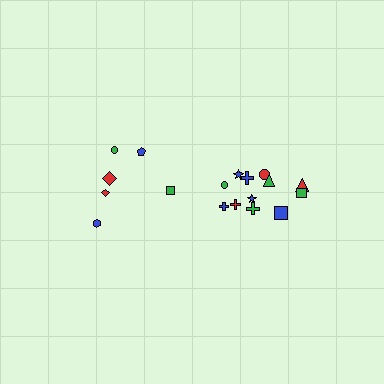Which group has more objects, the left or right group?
The right group.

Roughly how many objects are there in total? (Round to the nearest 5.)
Roughly 20 objects in total.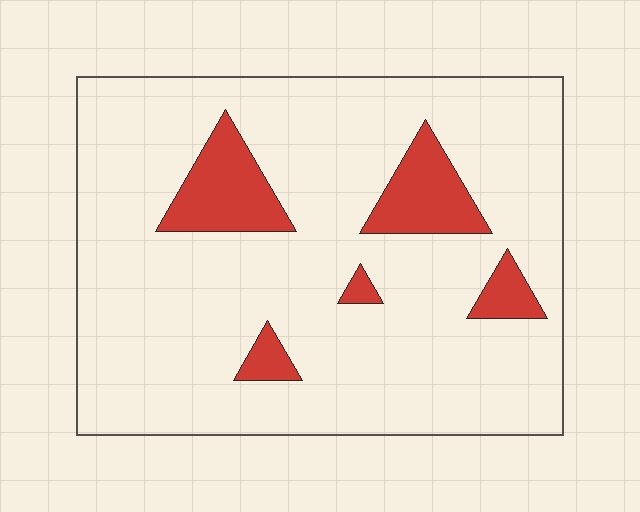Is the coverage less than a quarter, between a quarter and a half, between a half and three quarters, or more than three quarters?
Less than a quarter.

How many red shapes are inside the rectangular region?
5.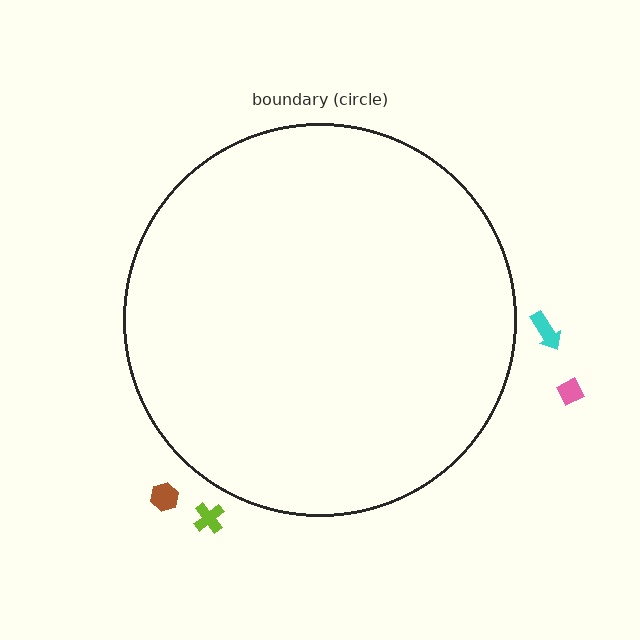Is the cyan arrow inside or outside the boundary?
Outside.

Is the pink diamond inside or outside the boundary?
Outside.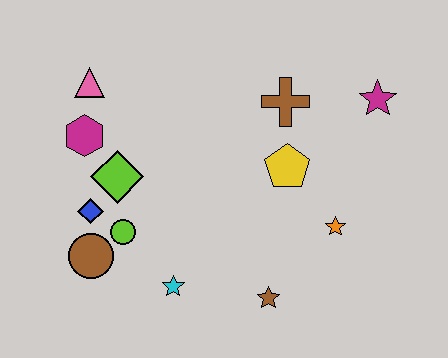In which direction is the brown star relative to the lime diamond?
The brown star is to the right of the lime diamond.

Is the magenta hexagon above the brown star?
Yes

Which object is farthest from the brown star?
The pink triangle is farthest from the brown star.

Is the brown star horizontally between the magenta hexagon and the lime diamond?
No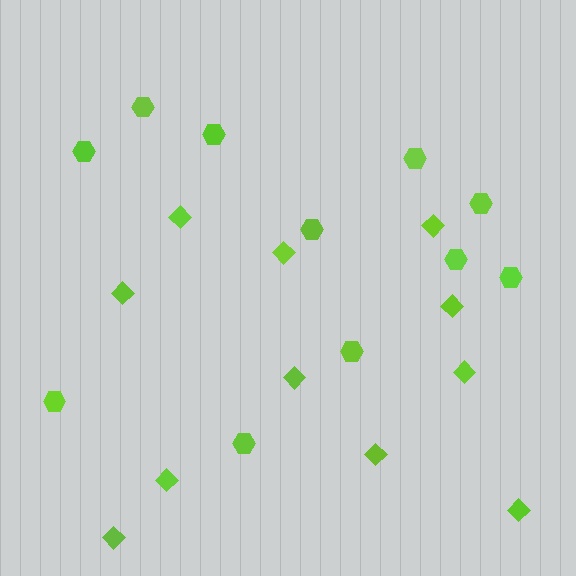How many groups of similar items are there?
There are 2 groups: one group of hexagons (11) and one group of diamonds (11).